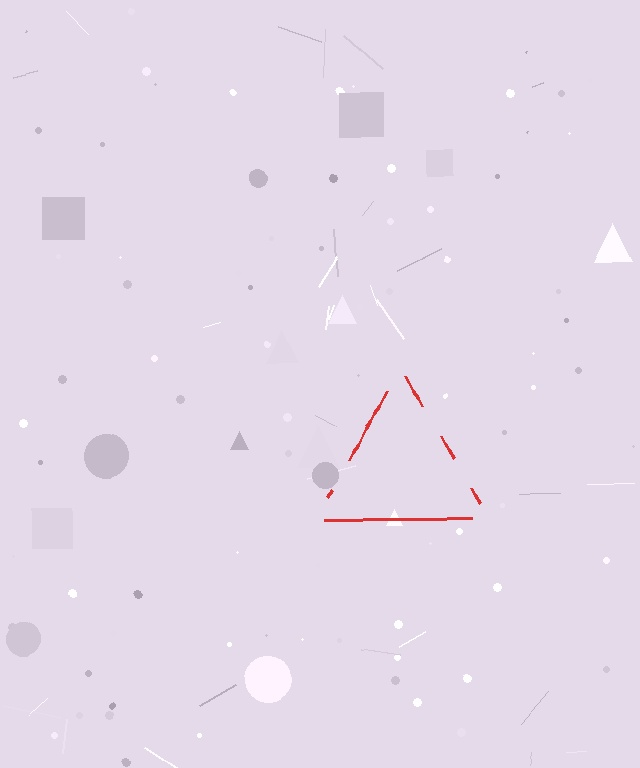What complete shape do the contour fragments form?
The contour fragments form a triangle.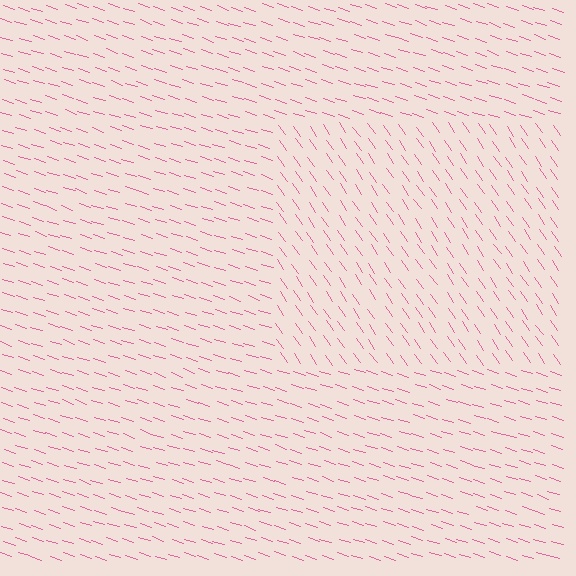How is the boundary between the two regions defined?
The boundary is defined purely by a change in line orientation (approximately 37 degrees difference). All lines are the same color and thickness.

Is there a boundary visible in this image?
Yes, there is a texture boundary formed by a change in line orientation.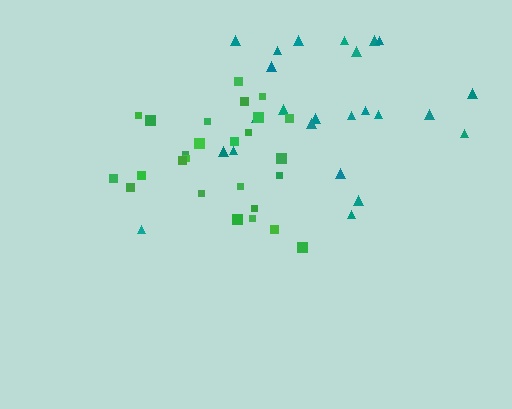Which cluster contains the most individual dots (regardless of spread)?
Green (26).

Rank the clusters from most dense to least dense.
green, teal.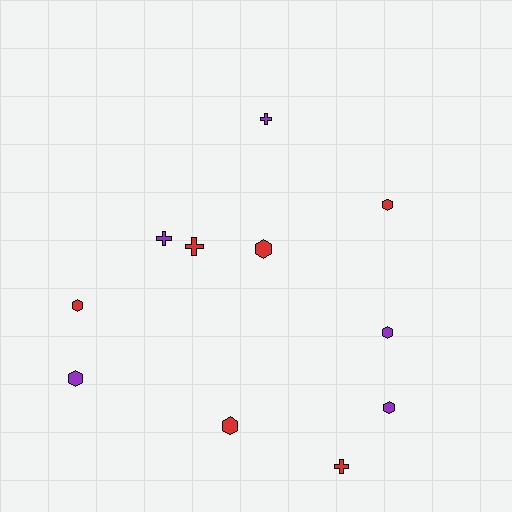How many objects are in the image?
There are 11 objects.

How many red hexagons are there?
There are 4 red hexagons.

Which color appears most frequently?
Red, with 6 objects.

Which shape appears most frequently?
Hexagon, with 7 objects.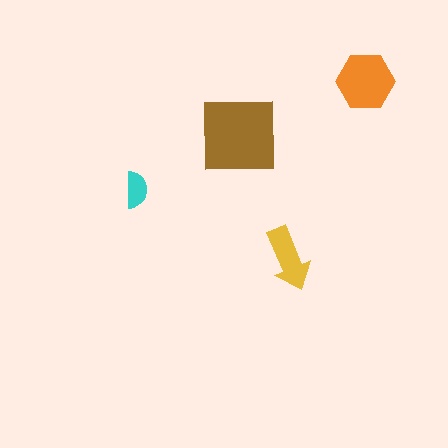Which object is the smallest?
The cyan semicircle.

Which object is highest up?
The orange hexagon is topmost.